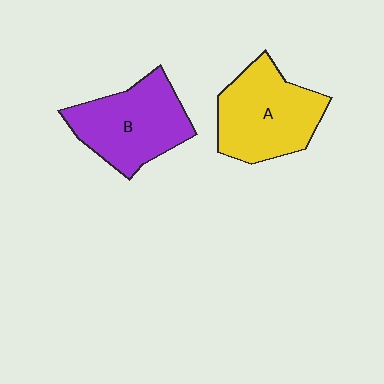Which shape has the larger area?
Shape A (yellow).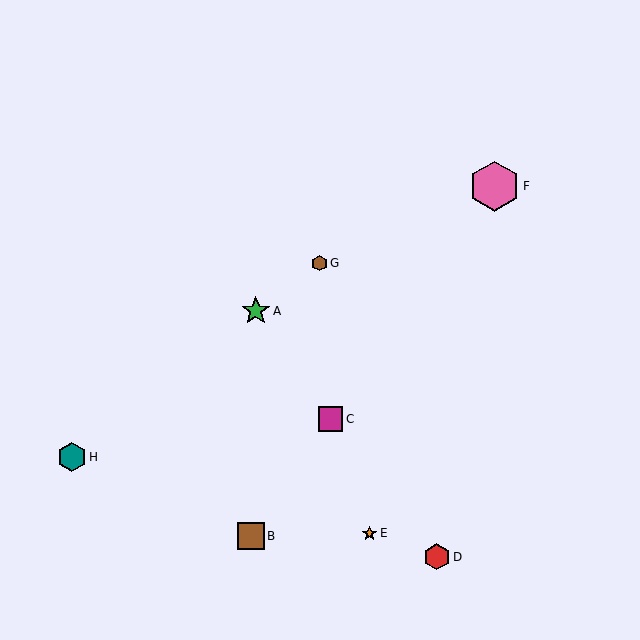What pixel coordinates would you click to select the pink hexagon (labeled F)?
Click at (495, 186) to select the pink hexagon F.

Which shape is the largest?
The pink hexagon (labeled F) is the largest.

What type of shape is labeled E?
Shape E is an orange star.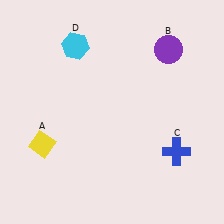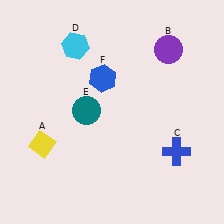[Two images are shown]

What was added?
A teal circle (E), a blue hexagon (F) were added in Image 2.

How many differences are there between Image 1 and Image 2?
There are 2 differences between the two images.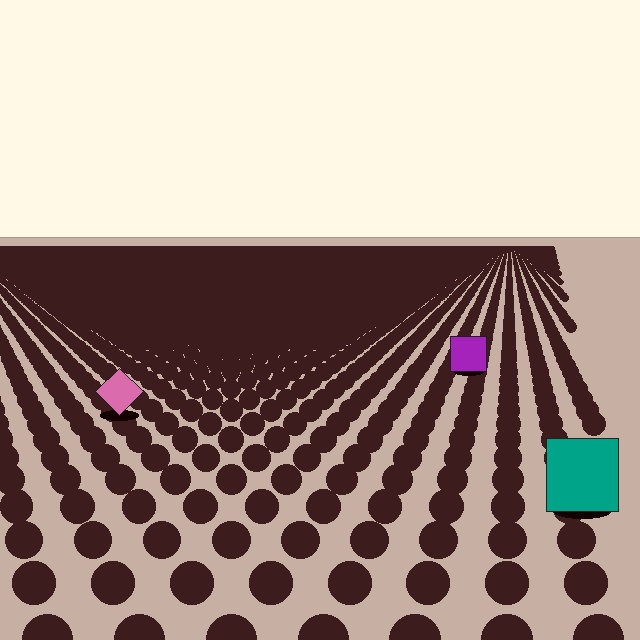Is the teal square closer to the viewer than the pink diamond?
Yes. The teal square is closer — you can tell from the texture gradient: the ground texture is coarser near it.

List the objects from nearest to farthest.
From nearest to farthest: the teal square, the pink diamond, the purple square.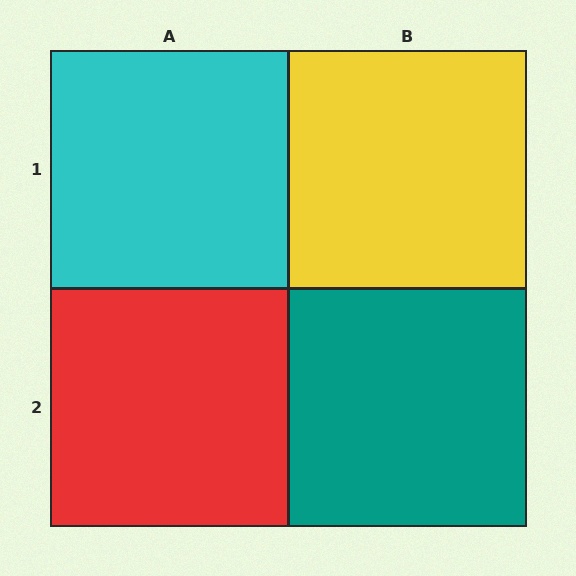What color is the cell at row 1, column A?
Cyan.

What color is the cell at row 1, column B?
Yellow.